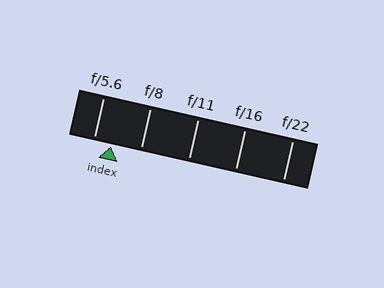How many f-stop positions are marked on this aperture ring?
There are 5 f-stop positions marked.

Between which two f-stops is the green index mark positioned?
The index mark is between f/5.6 and f/8.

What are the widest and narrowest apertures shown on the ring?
The widest aperture shown is f/5.6 and the narrowest is f/22.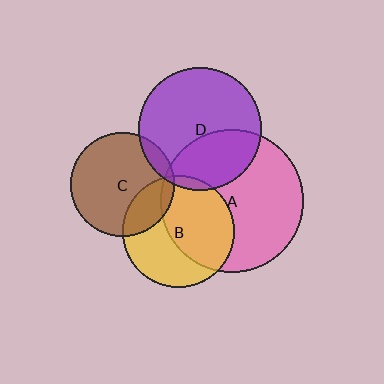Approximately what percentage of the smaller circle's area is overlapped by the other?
Approximately 5%.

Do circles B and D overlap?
Yes.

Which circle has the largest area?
Circle A (pink).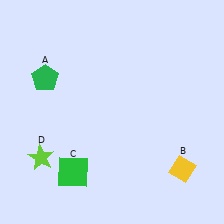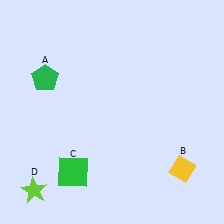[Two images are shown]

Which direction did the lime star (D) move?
The lime star (D) moved down.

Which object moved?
The lime star (D) moved down.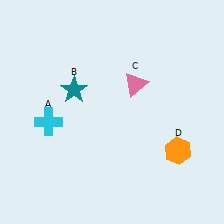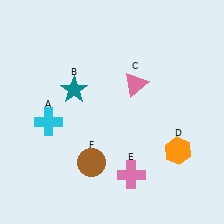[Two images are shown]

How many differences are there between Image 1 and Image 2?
There are 2 differences between the two images.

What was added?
A pink cross (E), a brown circle (F) were added in Image 2.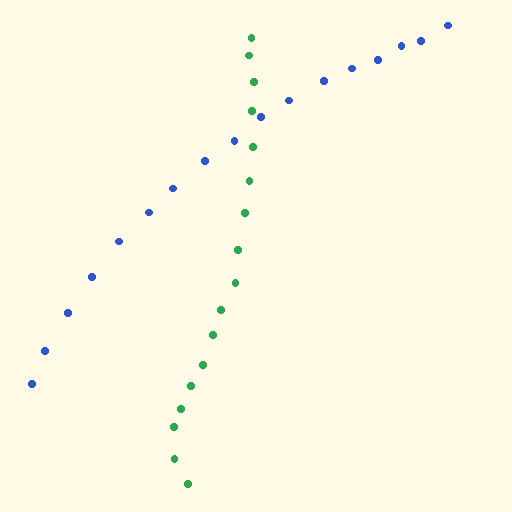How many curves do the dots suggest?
There are 2 distinct paths.